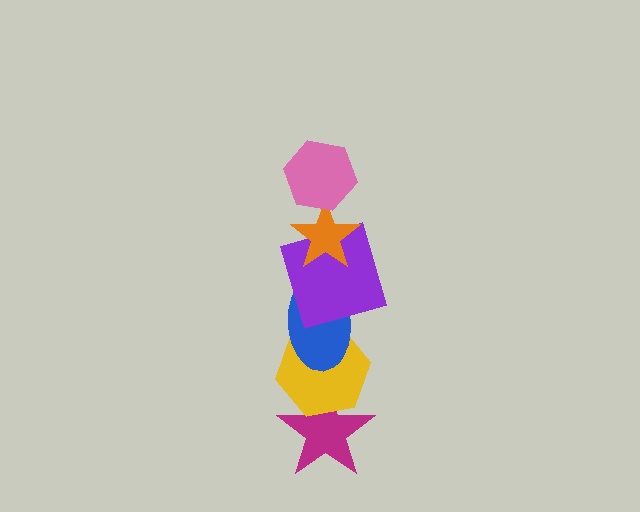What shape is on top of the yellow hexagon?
The blue ellipse is on top of the yellow hexagon.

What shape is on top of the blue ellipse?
The purple square is on top of the blue ellipse.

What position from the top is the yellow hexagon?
The yellow hexagon is 5th from the top.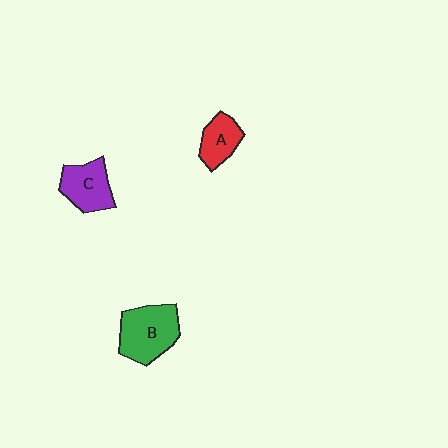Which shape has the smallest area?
Shape A (red).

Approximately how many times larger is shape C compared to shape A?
Approximately 1.3 times.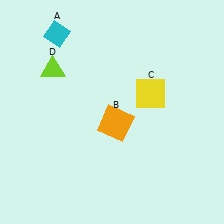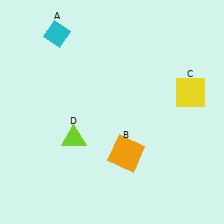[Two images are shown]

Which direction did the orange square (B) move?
The orange square (B) moved down.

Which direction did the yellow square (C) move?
The yellow square (C) moved right.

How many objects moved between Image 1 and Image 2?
3 objects moved between the two images.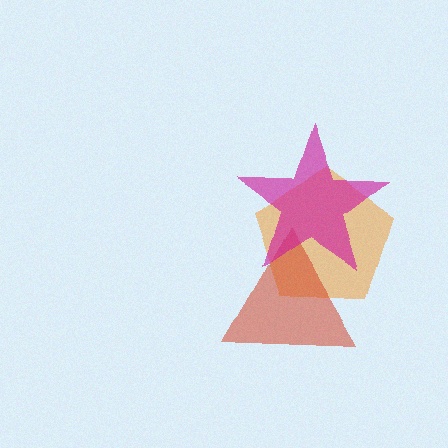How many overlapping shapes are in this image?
There are 3 overlapping shapes in the image.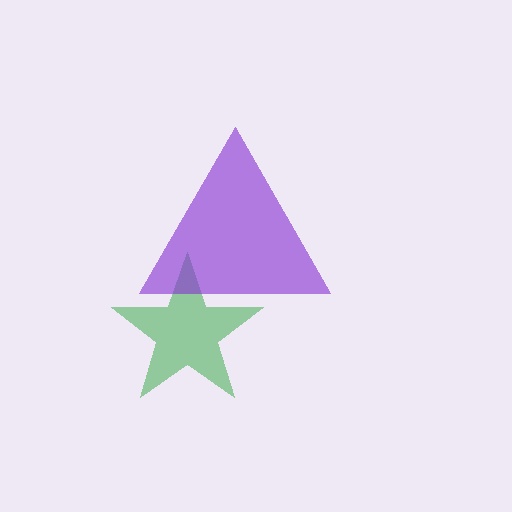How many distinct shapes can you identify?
There are 2 distinct shapes: a green star, a purple triangle.